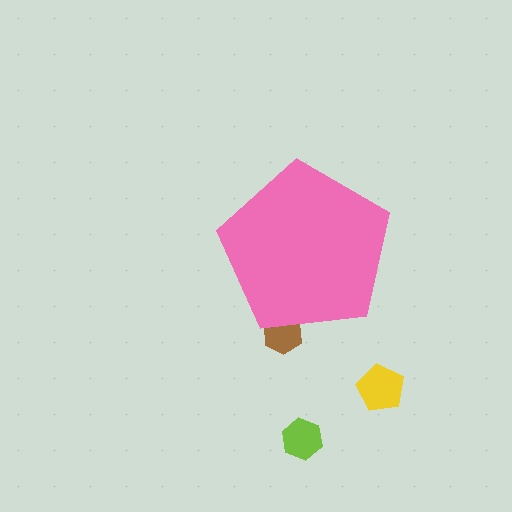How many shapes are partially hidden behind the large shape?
1 shape is partially hidden.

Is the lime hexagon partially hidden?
No, the lime hexagon is fully visible.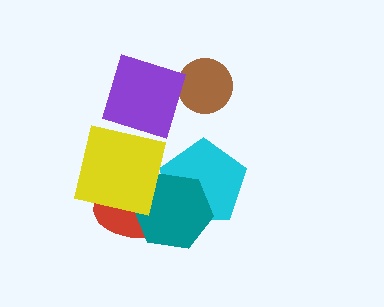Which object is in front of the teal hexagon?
The yellow square is in front of the teal hexagon.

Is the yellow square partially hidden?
No, no other shape covers it.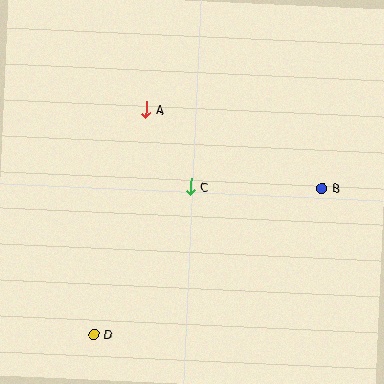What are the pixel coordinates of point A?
Point A is at (146, 109).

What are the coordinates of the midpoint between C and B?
The midpoint between C and B is at (256, 187).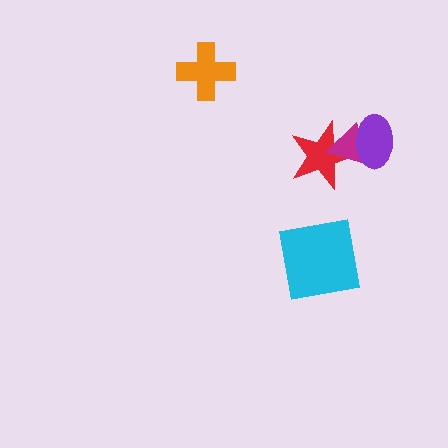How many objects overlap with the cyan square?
0 objects overlap with the cyan square.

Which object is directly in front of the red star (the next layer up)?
The magenta triangle is directly in front of the red star.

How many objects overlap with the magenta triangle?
2 objects overlap with the magenta triangle.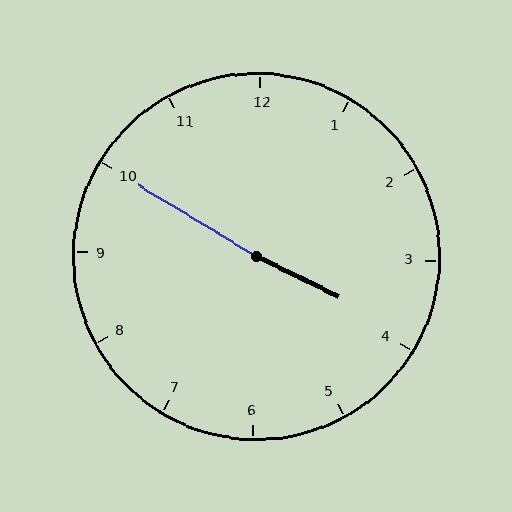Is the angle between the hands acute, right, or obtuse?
It is obtuse.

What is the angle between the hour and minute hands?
Approximately 175 degrees.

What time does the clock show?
3:50.